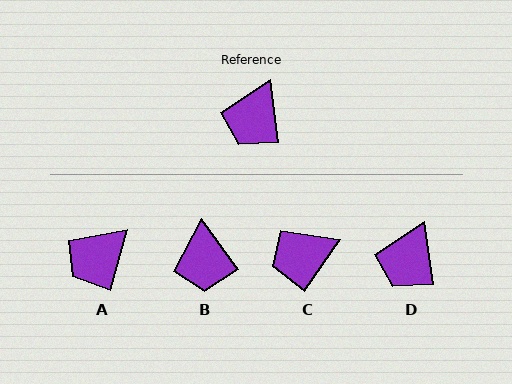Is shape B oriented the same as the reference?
No, it is off by about 28 degrees.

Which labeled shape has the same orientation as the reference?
D.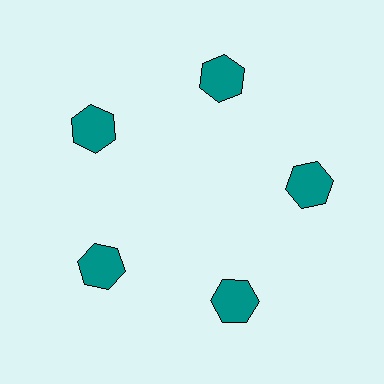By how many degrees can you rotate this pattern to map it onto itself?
The pattern maps onto itself every 72 degrees of rotation.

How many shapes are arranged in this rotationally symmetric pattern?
There are 5 shapes, arranged in 5 groups of 1.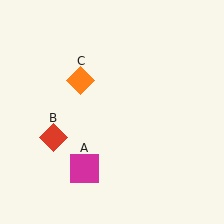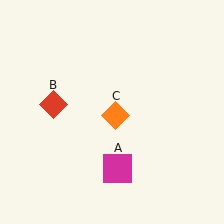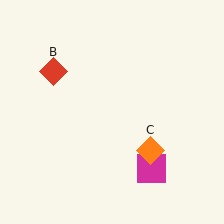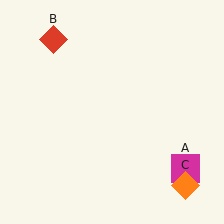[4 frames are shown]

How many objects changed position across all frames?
3 objects changed position: magenta square (object A), red diamond (object B), orange diamond (object C).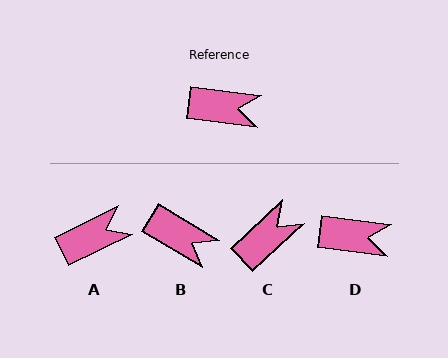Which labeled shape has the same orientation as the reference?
D.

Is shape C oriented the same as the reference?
No, it is off by about 50 degrees.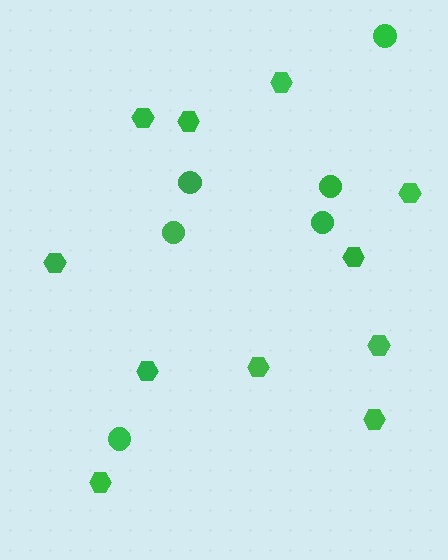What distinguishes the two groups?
There are 2 groups: one group of hexagons (11) and one group of circles (6).